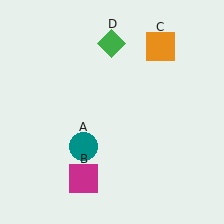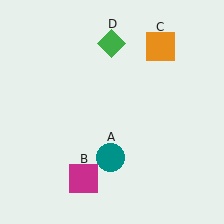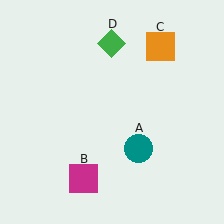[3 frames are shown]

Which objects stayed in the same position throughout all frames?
Magenta square (object B) and orange square (object C) and green diamond (object D) remained stationary.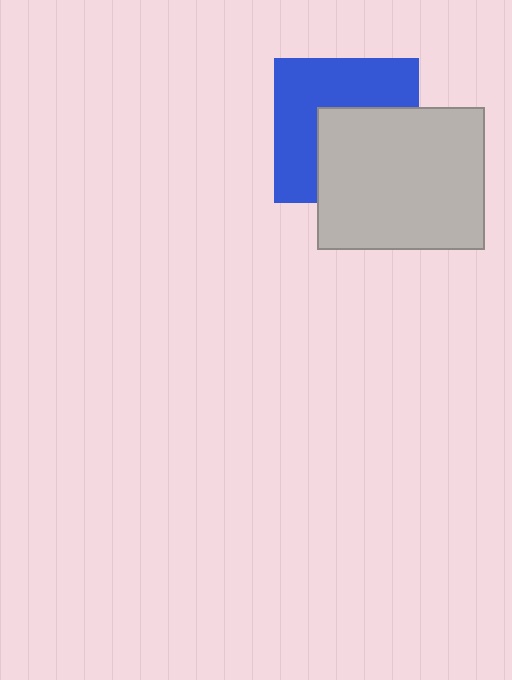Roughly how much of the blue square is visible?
About half of it is visible (roughly 54%).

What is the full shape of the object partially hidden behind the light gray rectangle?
The partially hidden object is a blue square.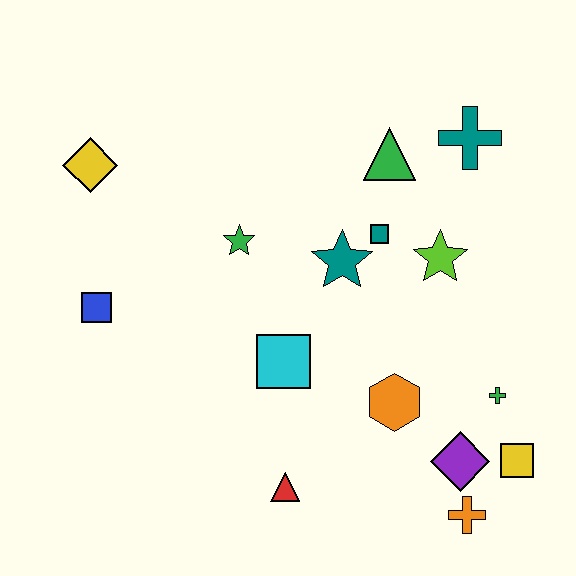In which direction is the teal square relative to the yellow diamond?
The teal square is to the right of the yellow diamond.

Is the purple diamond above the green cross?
No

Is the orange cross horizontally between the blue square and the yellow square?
Yes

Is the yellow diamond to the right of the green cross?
No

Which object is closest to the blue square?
The yellow diamond is closest to the blue square.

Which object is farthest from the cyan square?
The teal cross is farthest from the cyan square.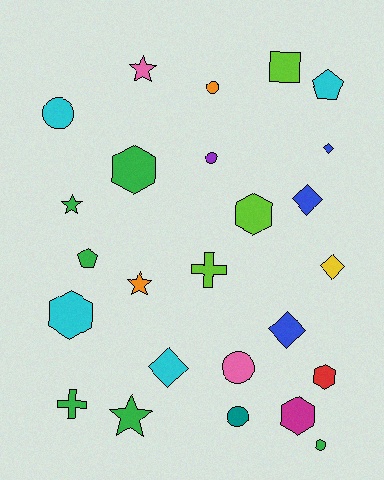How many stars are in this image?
There are 4 stars.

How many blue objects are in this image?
There are 3 blue objects.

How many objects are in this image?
There are 25 objects.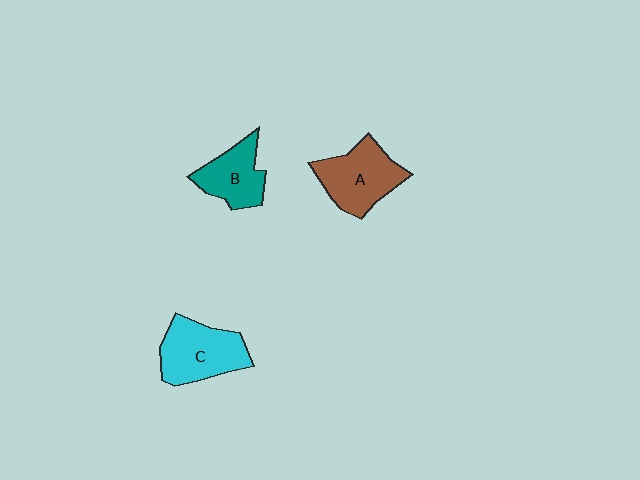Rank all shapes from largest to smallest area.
From largest to smallest: C (cyan), A (brown), B (teal).